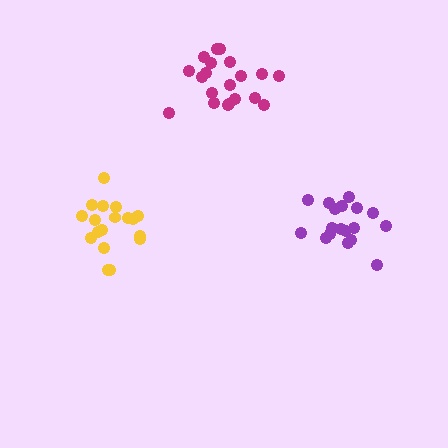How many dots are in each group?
Group 1: 18 dots, Group 2: 18 dots, Group 3: 20 dots (56 total).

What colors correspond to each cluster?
The clusters are colored: purple, yellow, magenta.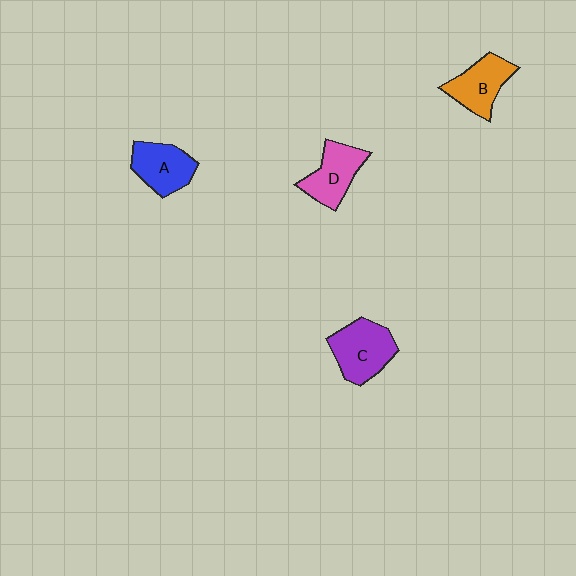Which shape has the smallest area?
Shape A (blue).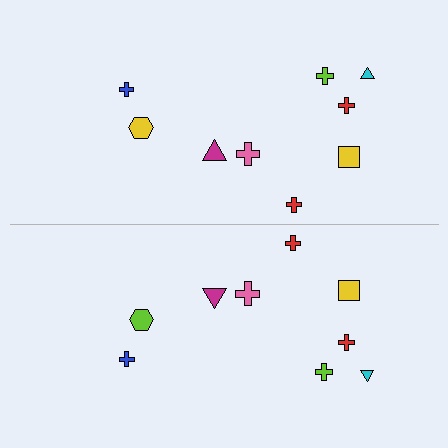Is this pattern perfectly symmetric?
No, the pattern is not perfectly symmetric. The lime hexagon on the bottom side breaks the symmetry — its mirror counterpart is yellow.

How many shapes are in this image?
There are 18 shapes in this image.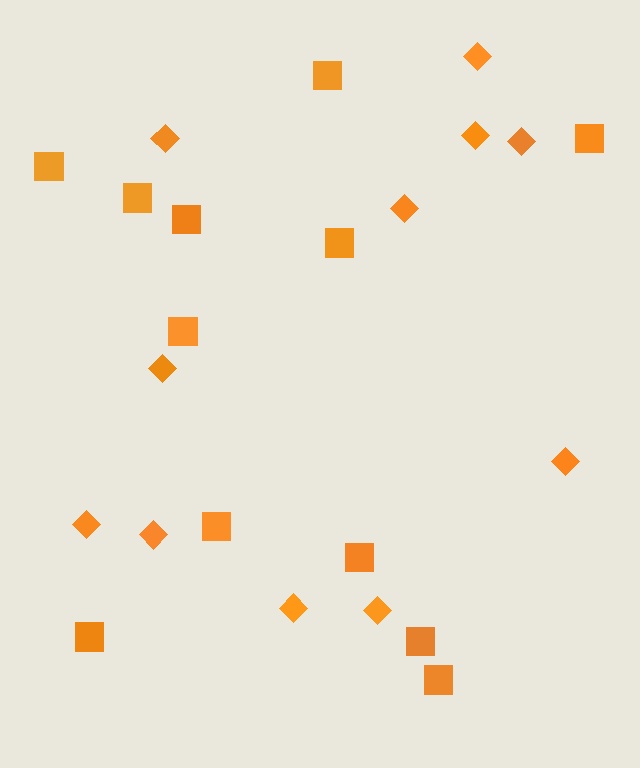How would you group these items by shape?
There are 2 groups: one group of squares (12) and one group of diamonds (11).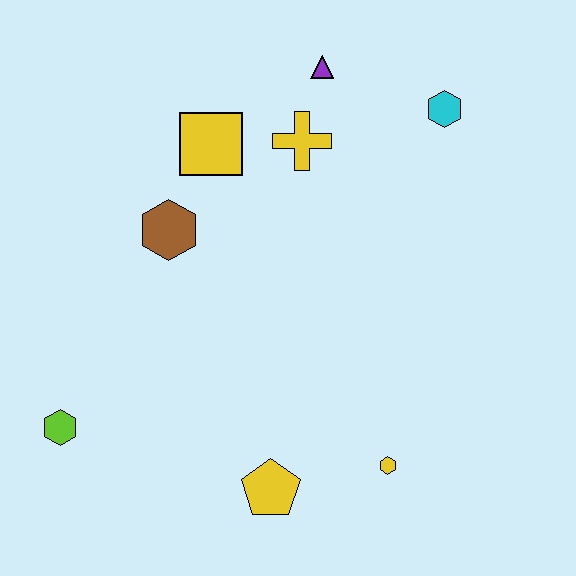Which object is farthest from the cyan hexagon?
The lime hexagon is farthest from the cyan hexagon.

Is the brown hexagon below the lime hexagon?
No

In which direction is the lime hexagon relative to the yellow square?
The lime hexagon is below the yellow square.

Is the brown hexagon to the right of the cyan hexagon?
No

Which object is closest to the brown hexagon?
The yellow square is closest to the brown hexagon.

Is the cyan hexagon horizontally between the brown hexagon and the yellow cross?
No